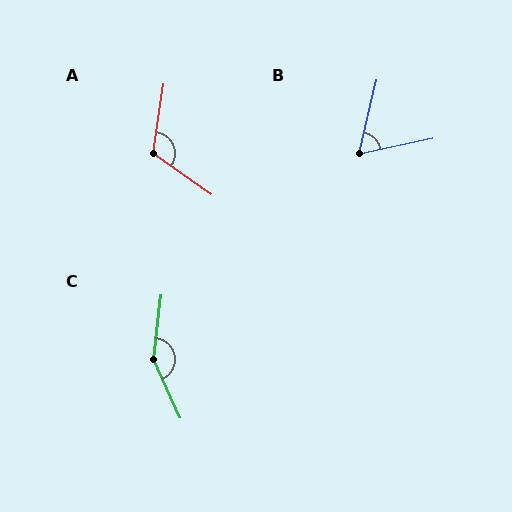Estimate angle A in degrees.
Approximately 117 degrees.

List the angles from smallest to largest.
B (65°), A (117°), C (149°).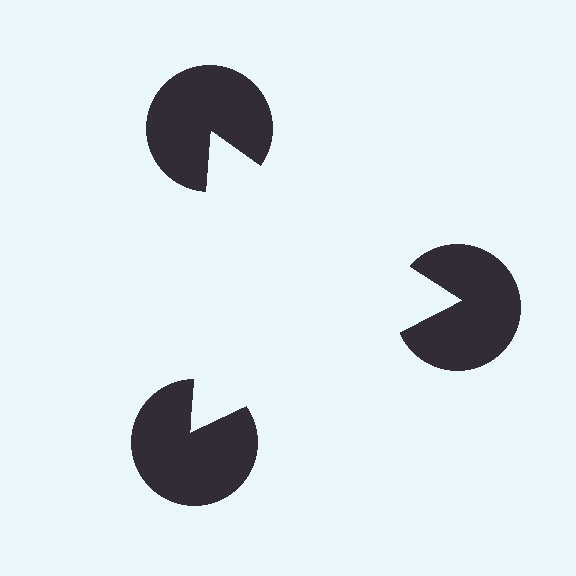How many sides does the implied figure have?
3 sides.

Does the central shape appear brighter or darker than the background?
It typically appears slightly brighter than the background, even though no actual brightness change is drawn.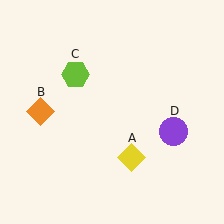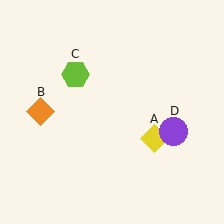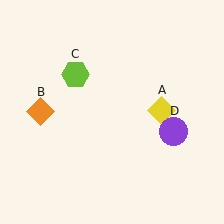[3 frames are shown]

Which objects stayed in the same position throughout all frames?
Orange diamond (object B) and lime hexagon (object C) and purple circle (object D) remained stationary.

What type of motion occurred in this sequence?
The yellow diamond (object A) rotated counterclockwise around the center of the scene.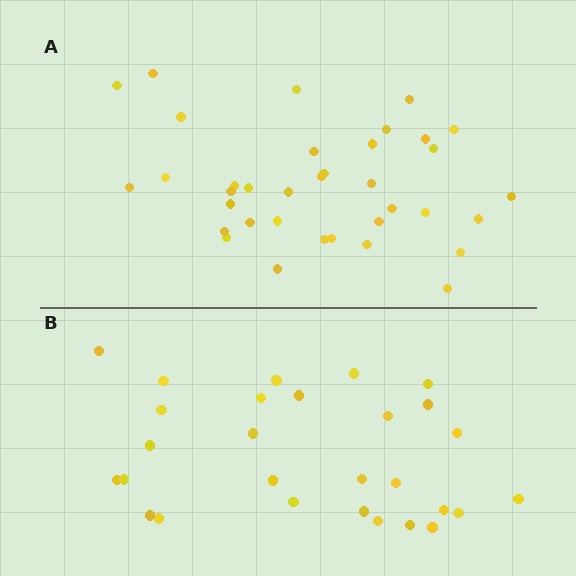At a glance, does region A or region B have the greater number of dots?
Region A (the top region) has more dots.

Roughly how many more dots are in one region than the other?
Region A has roughly 8 or so more dots than region B.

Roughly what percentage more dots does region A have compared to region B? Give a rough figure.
About 30% more.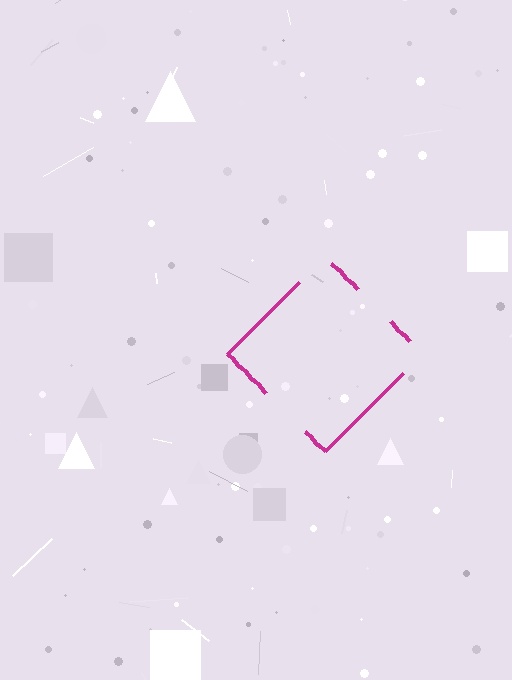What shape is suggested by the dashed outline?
The dashed outline suggests a diamond.